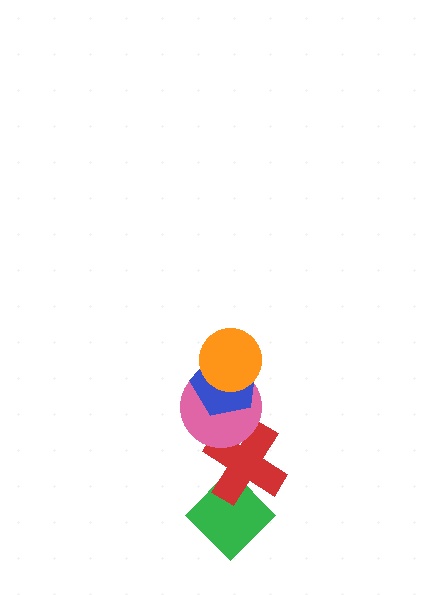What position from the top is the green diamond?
The green diamond is 5th from the top.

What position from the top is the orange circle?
The orange circle is 1st from the top.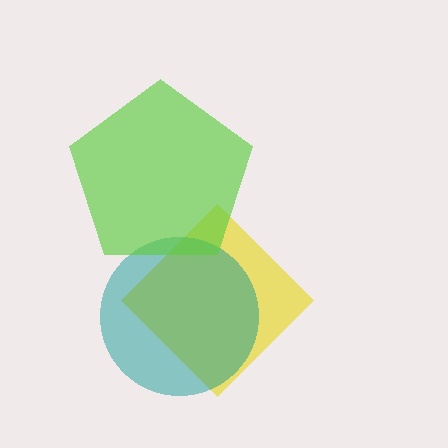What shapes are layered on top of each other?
The layered shapes are: a yellow diamond, a teal circle, a lime pentagon.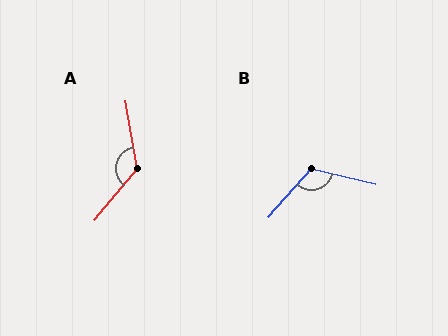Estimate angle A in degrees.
Approximately 131 degrees.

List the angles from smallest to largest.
B (118°), A (131°).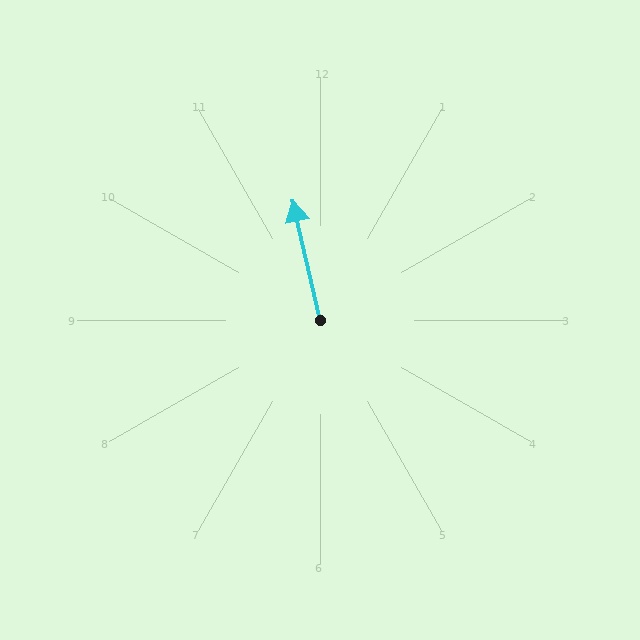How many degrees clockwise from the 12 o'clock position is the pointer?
Approximately 347 degrees.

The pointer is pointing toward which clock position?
Roughly 12 o'clock.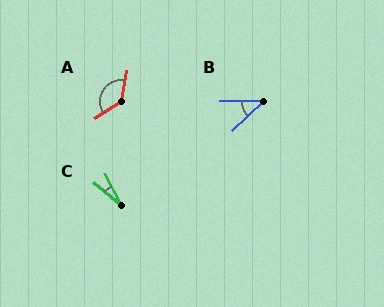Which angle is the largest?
A, at approximately 132 degrees.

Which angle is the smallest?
C, at approximately 23 degrees.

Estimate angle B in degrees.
Approximately 44 degrees.